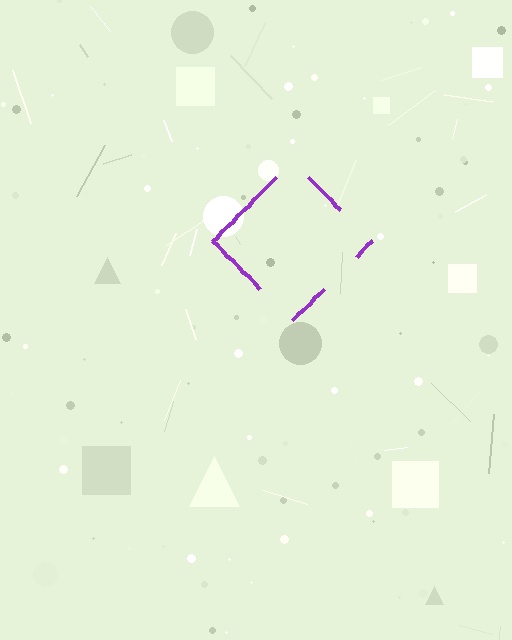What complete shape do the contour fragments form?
The contour fragments form a diamond.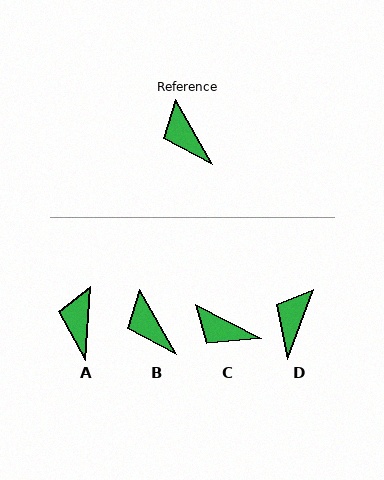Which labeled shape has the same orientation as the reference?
B.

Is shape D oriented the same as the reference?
No, it is off by about 50 degrees.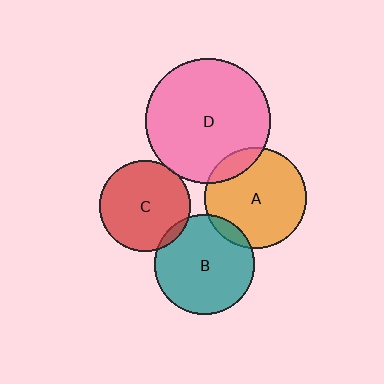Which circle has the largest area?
Circle D (pink).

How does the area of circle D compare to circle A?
Approximately 1.5 times.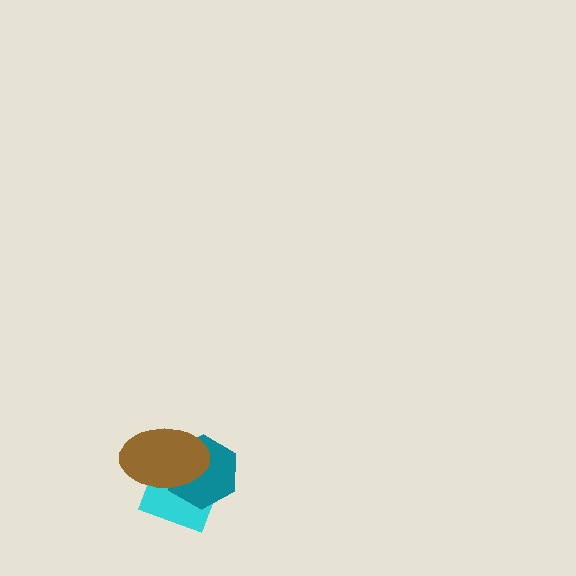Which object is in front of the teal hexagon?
The brown ellipse is in front of the teal hexagon.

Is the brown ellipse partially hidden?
No, no other shape covers it.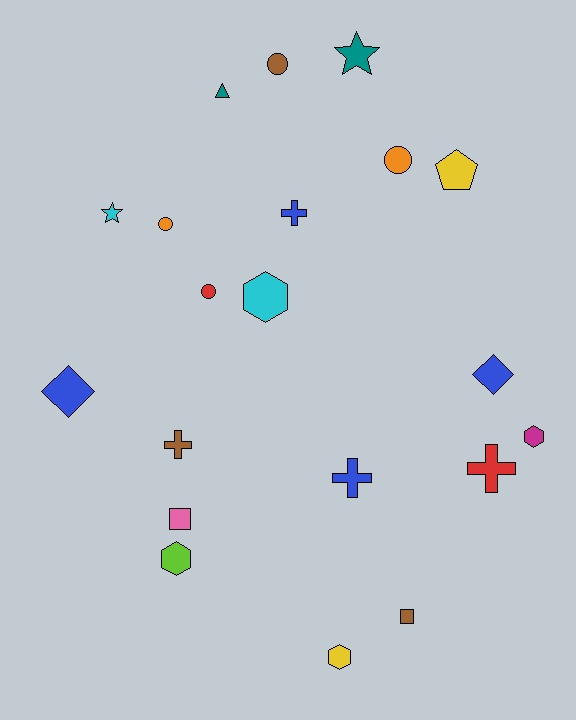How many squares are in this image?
There are 2 squares.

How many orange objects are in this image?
There are 2 orange objects.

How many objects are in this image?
There are 20 objects.